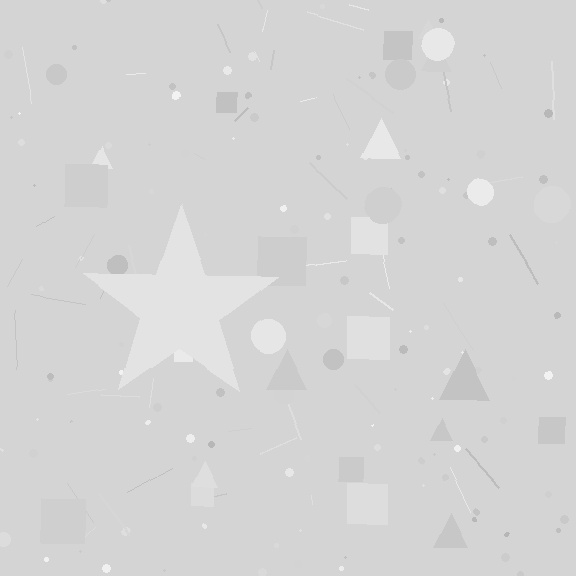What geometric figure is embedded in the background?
A star is embedded in the background.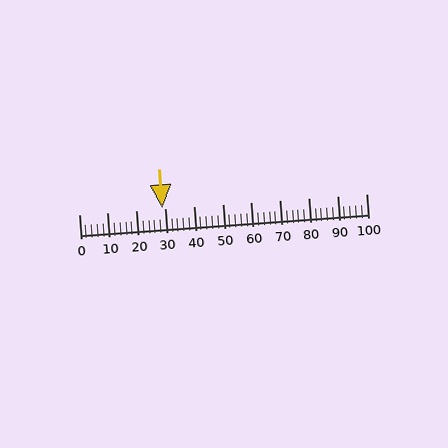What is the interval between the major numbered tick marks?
The major tick marks are spaced 10 units apart.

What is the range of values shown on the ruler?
The ruler shows values from 0 to 100.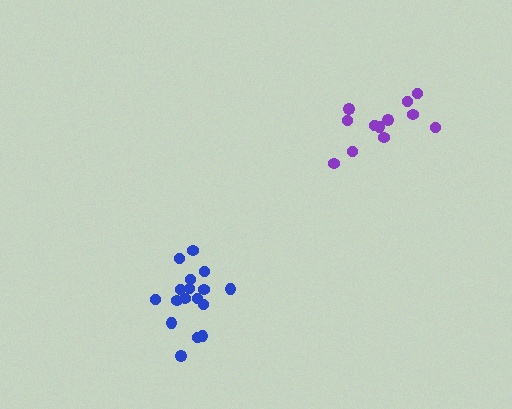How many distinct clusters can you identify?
There are 2 distinct clusters.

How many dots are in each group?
Group 1: 17 dots, Group 2: 12 dots (29 total).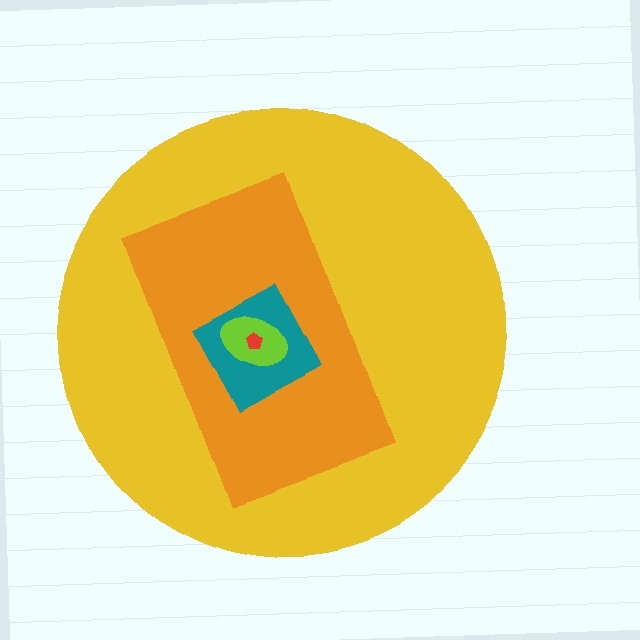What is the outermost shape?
The yellow circle.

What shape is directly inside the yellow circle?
The orange rectangle.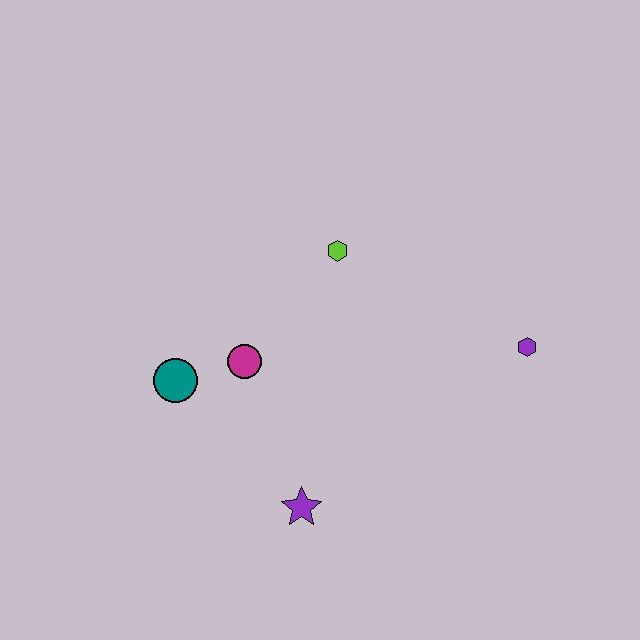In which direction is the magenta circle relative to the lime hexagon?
The magenta circle is below the lime hexagon.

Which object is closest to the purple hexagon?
The lime hexagon is closest to the purple hexagon.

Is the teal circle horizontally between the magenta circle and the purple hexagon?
No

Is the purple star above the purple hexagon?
No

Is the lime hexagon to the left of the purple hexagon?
Yes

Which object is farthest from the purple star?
The purple hexagon is farthest from the purple star.